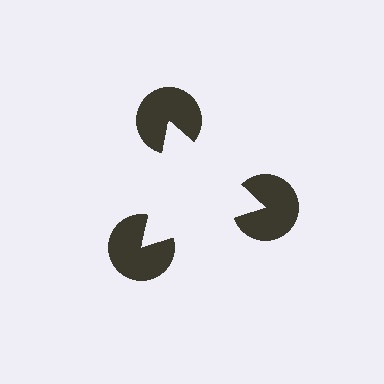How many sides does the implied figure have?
3 sides.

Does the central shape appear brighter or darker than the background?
It typically appears slightly brighter than the background, even though no actual brightness change is drawn.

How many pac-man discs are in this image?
There are 3 — one at each vertex of the illusory triangle.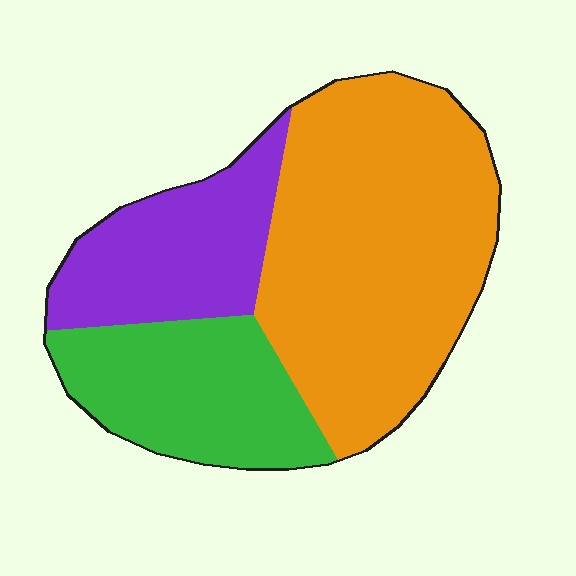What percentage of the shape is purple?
Purple takes up less than a quarter of the shape.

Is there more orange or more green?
Orange.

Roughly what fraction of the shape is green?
Green takes up about one quarter (1/4) of the shape.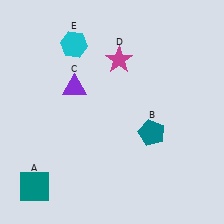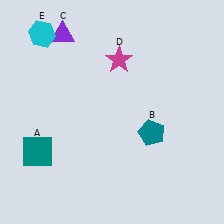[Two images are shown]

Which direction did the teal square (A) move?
The teal square (A) moved up.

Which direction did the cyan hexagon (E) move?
The cyan hexagon (E) moved left.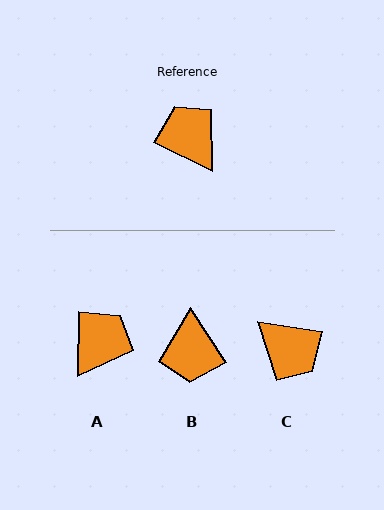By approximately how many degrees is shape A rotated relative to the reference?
Approximately 65 degrees clockwise.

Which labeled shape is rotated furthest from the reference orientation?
C, about 163 degrees away.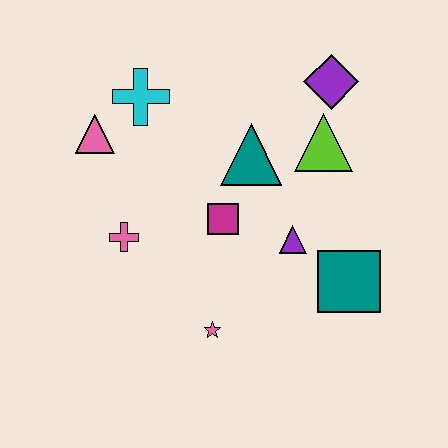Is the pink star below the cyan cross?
Yes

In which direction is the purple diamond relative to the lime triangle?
The purple diamond is above the lime triangle.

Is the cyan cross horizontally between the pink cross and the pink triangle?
No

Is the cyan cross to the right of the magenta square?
No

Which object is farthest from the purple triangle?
The pink triangle is farthest from the purple triangle.